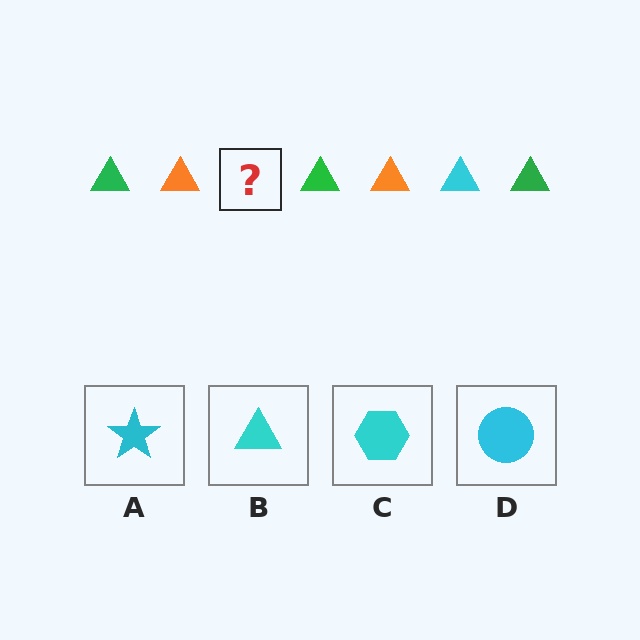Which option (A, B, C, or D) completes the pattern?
B.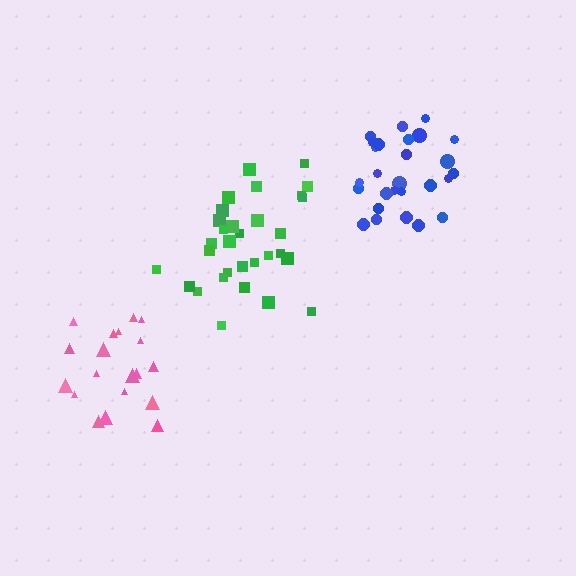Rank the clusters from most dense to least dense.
blue, green, pink.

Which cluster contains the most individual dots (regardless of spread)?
Green (31).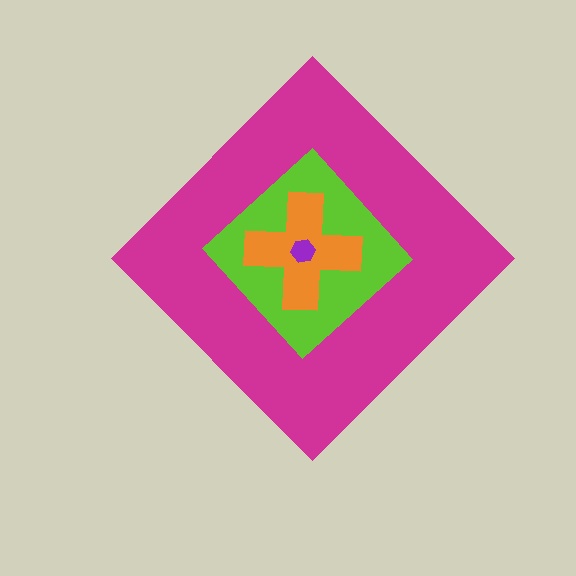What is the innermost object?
The purple hexagon.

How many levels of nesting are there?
4.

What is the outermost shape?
The magenta diamond.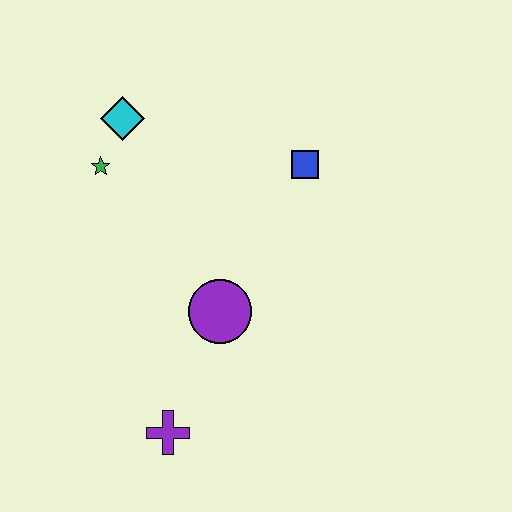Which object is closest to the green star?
The cyan diamond is closest to the green star.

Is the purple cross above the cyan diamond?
No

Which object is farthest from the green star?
The purple cross is farthest from the green star.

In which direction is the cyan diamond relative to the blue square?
The cyan diamond is to the left of the blue square.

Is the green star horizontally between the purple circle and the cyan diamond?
No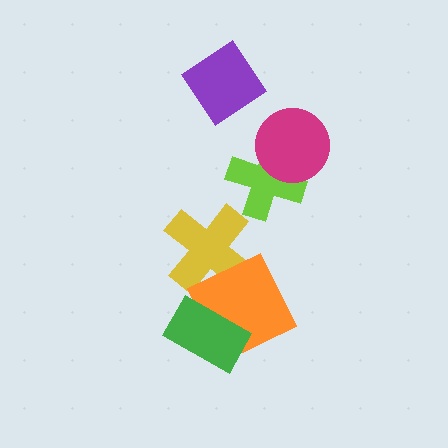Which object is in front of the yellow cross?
The orange square is in front of the yellow cross.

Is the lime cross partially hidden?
Yes, it is partially covered by another shape.